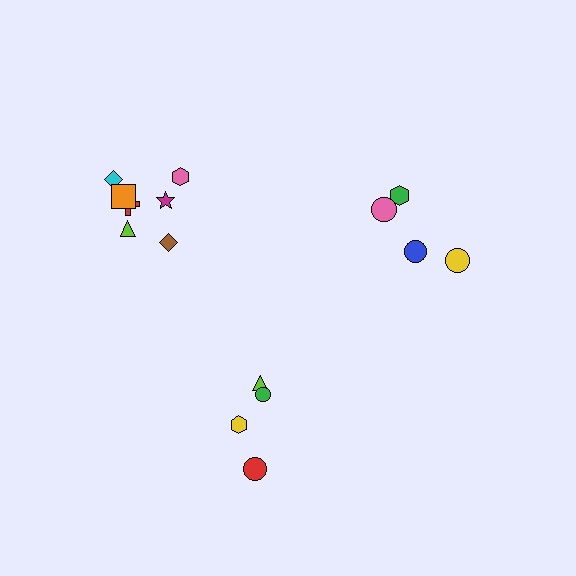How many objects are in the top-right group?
There are 4 objects.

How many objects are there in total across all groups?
There are 15 objects.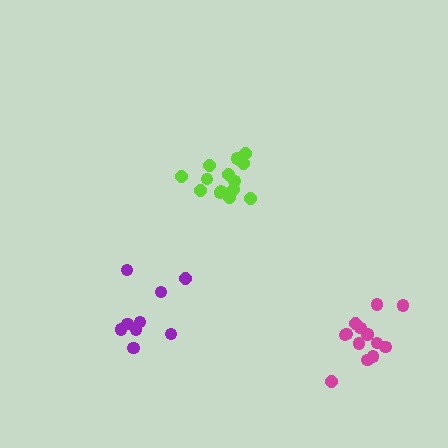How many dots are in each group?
Group 1: 15 dots, Group 2: 9 dots, Group 3: 14 dots (38 total).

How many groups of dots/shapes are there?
There are 3 groups.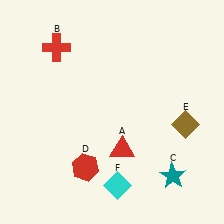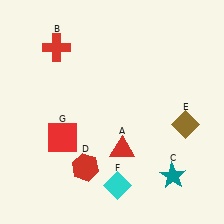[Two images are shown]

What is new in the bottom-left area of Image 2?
A red square (G) was added in the bottom-left area of Image 2.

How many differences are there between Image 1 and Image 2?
There is 1 difference between the two images.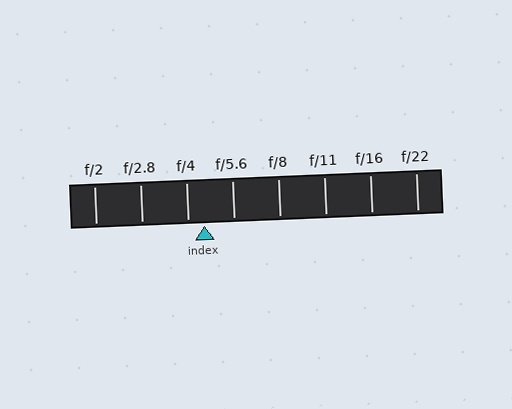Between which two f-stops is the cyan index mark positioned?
The index mark is between f/4 and f/5.6.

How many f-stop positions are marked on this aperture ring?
There are 8 f-stop positions marked.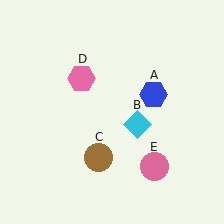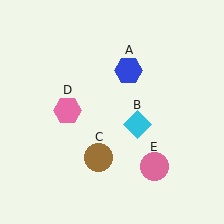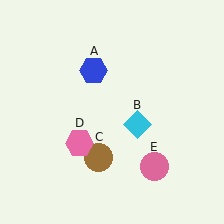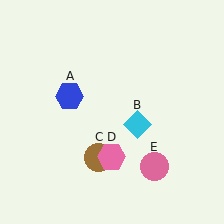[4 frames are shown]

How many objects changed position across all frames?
2 objects changed position: blue hexagon (object A), pink hexagon (object D).